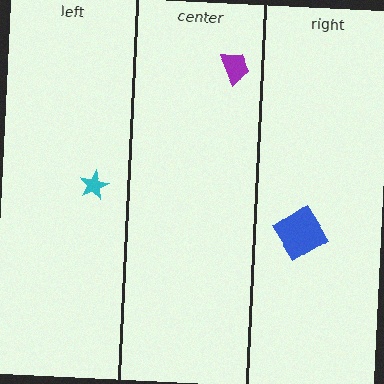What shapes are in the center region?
The purple trapezoid.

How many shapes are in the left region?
1.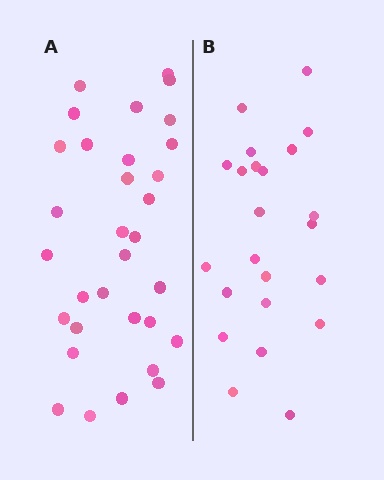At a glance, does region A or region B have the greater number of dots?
Region A (the left region) has more dots.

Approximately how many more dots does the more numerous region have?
Region A has roughly 8 or so more dots than region B.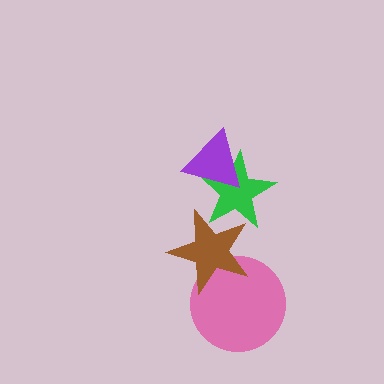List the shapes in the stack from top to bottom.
From top to bottom: the purple triangle, the green star, the brown star, the pink circle.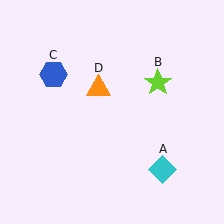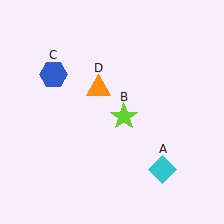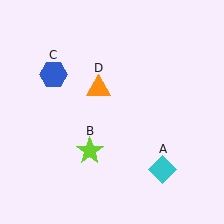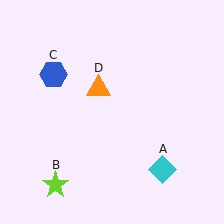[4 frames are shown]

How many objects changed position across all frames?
1 object changed position: lime star (object B).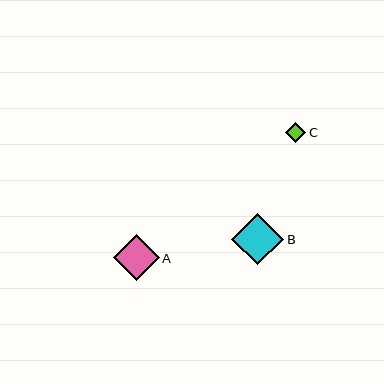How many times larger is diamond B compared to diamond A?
Diamond B is approximately 1.1 times the size of diamond A.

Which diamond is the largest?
Diamond B is the largest with a size of approximately 52 pixels.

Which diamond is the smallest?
Diamond C is the smallest with a size of approximately 20 pixels.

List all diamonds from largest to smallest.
From largest to smallest: B, A, C.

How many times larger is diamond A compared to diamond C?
Diamond A is approximately 2.3 times the size of diamond C.